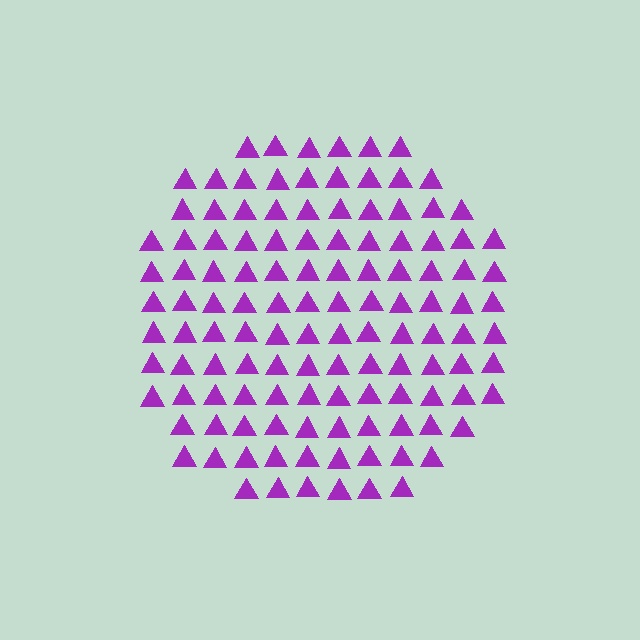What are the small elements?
The small elements are triangles.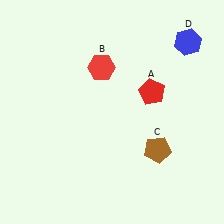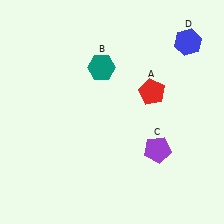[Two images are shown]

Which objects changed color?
B changed from red to teal. C changed from brown to purple.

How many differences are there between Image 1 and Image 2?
There are 2 differences between the two images.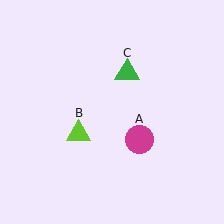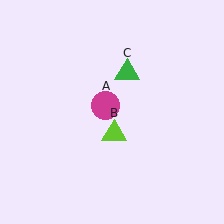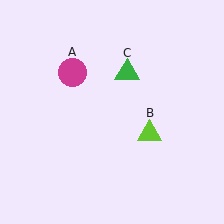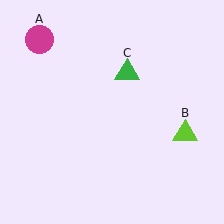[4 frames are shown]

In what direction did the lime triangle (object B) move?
The lime triangle (object B) moved right.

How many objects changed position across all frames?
2 objects changed position: magenta circle (object A), lime triangle (object B).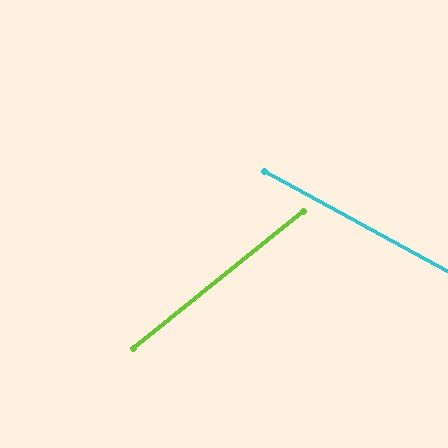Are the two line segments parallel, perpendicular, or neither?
Neither parallel nor perpendicular — they differ by about 68°.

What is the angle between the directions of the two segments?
Approximately 68 degrees.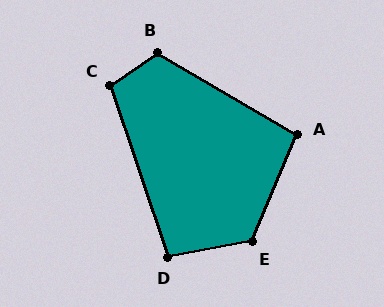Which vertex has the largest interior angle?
E, at approximately 123 degrees.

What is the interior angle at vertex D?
Approximately 98 degrees (obtuse).